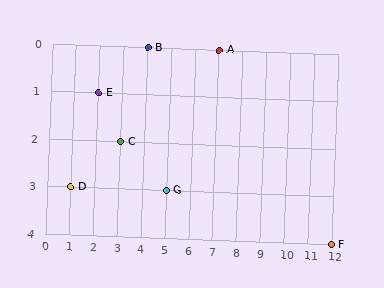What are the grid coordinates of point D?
Point D is at grid coordinates (1, 3).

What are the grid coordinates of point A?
Point A is at grid coordinates (7, 0).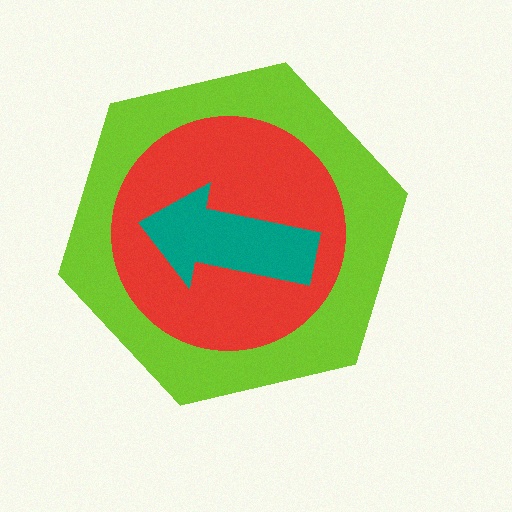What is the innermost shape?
The teal arrow.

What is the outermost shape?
The lime hexagon.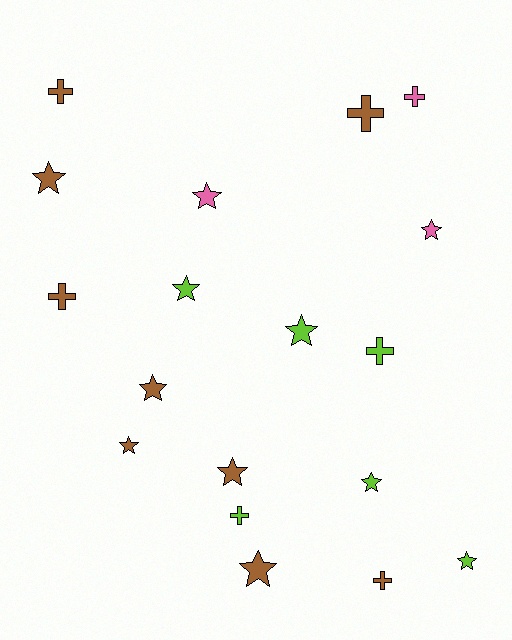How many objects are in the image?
There are 18 objects.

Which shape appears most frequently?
Star, with 11 objects.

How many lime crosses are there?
There are 2 lime crosses.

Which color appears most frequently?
Brown, with 9 objects.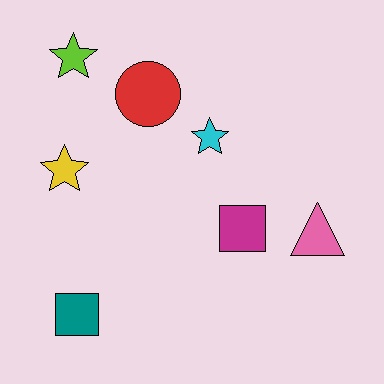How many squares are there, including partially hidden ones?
There are 2 squares.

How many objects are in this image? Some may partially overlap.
There are 7 objects.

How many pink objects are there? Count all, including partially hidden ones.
There is 1 pink object.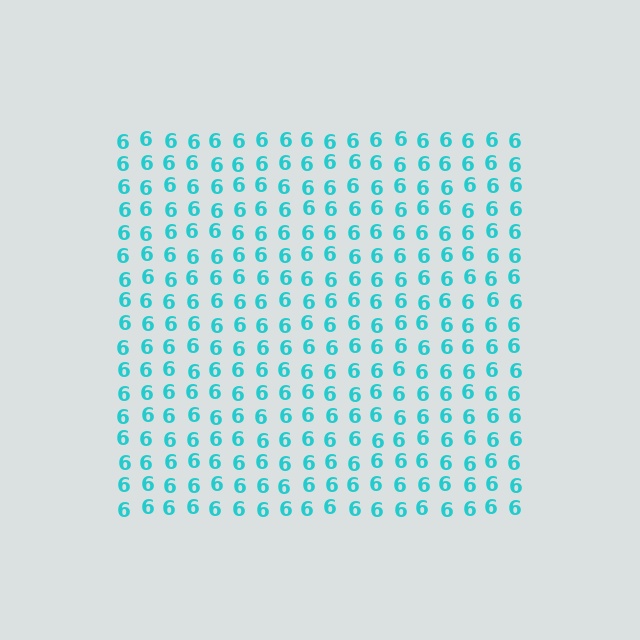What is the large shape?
The large shape is a square.